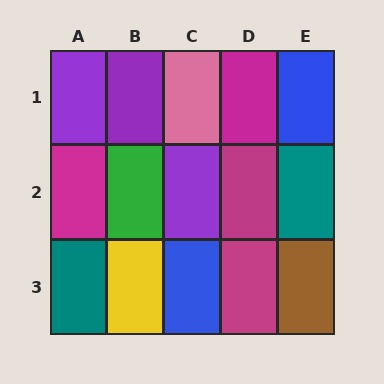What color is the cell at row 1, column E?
Blue.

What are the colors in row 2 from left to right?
Magenta, green, purple, magenta, teal.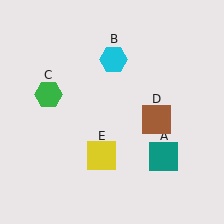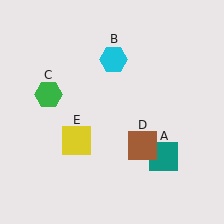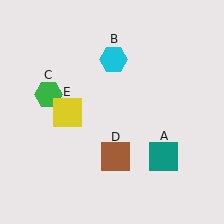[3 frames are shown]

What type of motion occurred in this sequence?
The brown square (object D), yellow square (object E) rotated clockwise around the center of the scene.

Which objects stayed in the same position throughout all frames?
Teal square (object A) and cyan hexagon (object B) and green hexagon (object C) remained stationary.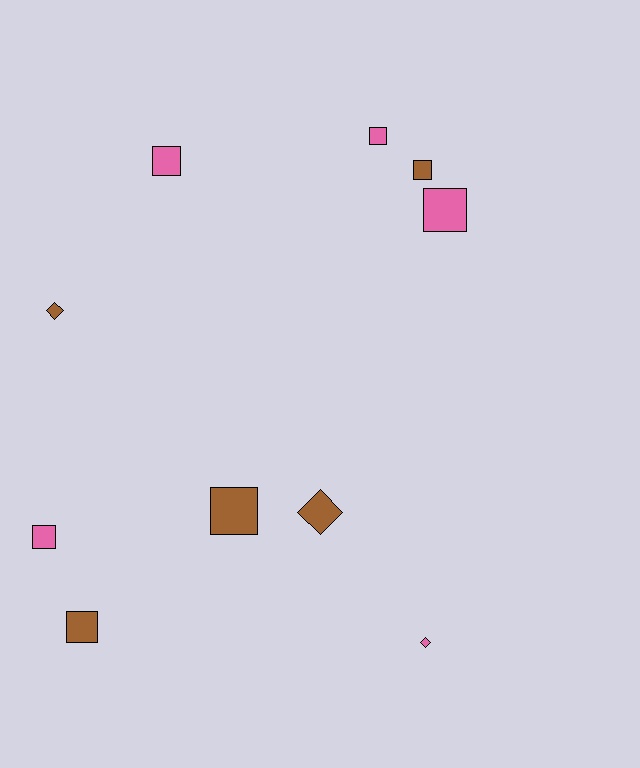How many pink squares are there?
There are 4 pink squares.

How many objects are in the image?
There are 10 objects.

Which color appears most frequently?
Brown, with 5 objects.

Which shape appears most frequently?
Square, with 7 objects.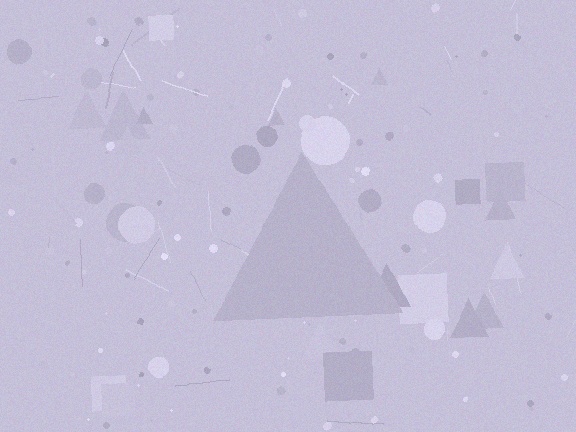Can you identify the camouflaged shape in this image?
The camouflaged shape is a triangle.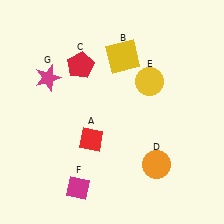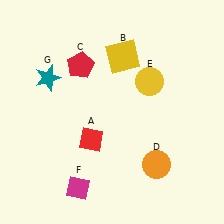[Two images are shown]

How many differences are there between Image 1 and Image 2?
There is 1 difference between the two images.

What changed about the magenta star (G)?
In Image 1, G is magenta. In Image 2, it changed to teal.